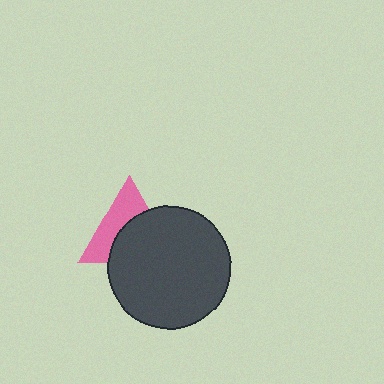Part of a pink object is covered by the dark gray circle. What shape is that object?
It is a triangle.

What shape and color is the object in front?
The object in front is a dark gray circle.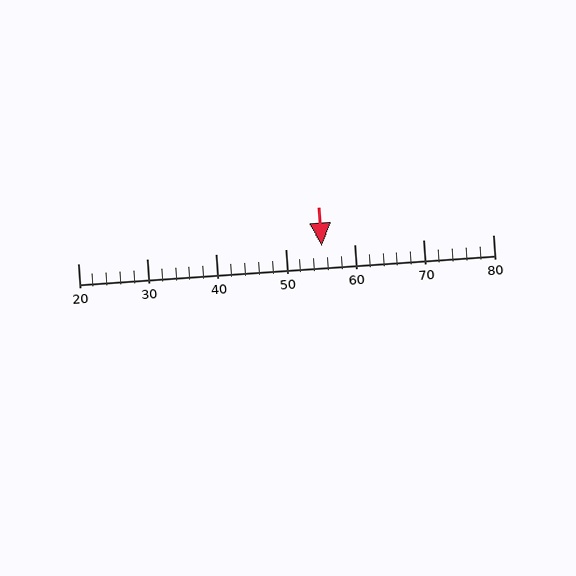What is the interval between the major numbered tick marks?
The major tick marks are spaced 10 units apart.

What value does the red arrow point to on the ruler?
The red arrow points to approximately 55.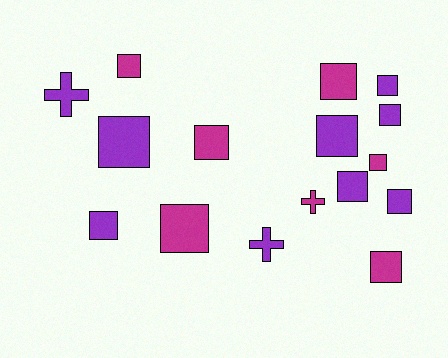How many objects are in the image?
There are 16 objects.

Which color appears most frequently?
Purple, with 9 objects.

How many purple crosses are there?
There are 2 purple crosses.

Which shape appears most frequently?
Square, with 13 objects.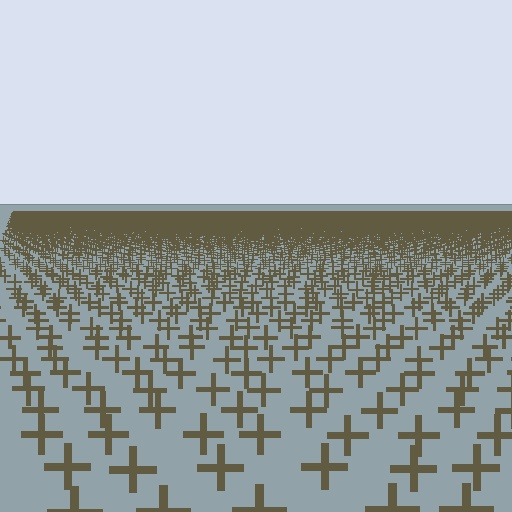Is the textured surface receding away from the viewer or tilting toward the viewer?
The surface is receding away from the viewer. Texture elements get smaller and denser toward the top.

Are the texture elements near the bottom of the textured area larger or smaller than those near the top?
Larger. Near the bottom, elements are closer to the viewer and appear at a bigger on-screen size.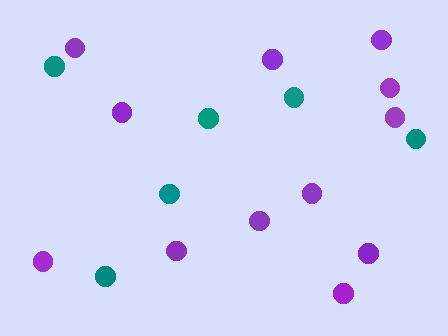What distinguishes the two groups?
There are 2 groups: one group of teal circles (6) and one group of purple circles (12).